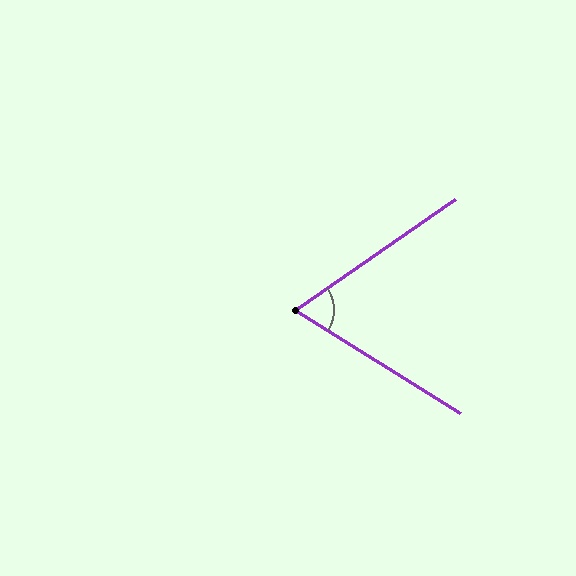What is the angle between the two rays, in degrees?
Approximately 67 degrees.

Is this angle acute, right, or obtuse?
It is acute.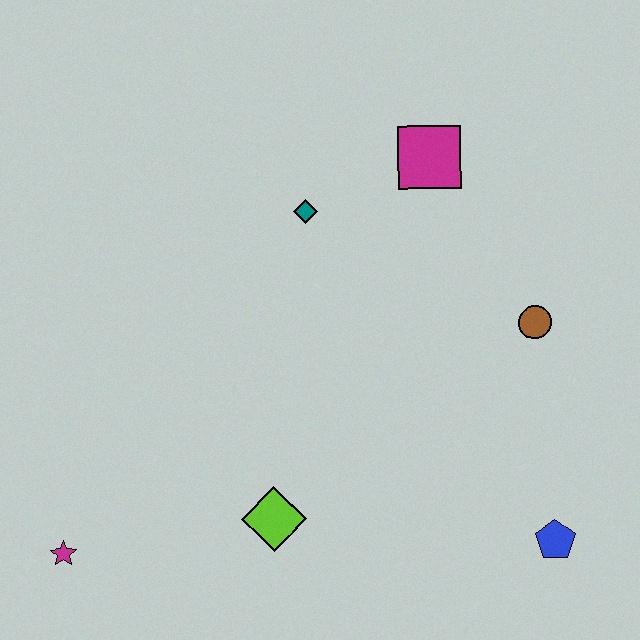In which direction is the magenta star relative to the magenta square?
The magenta star is below the magenta square.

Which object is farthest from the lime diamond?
The magenta square is farthest from the lime diamond.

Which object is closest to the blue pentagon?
The brown circle is closest to the blue pentagon.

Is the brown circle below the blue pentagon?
No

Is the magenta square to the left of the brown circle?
Yes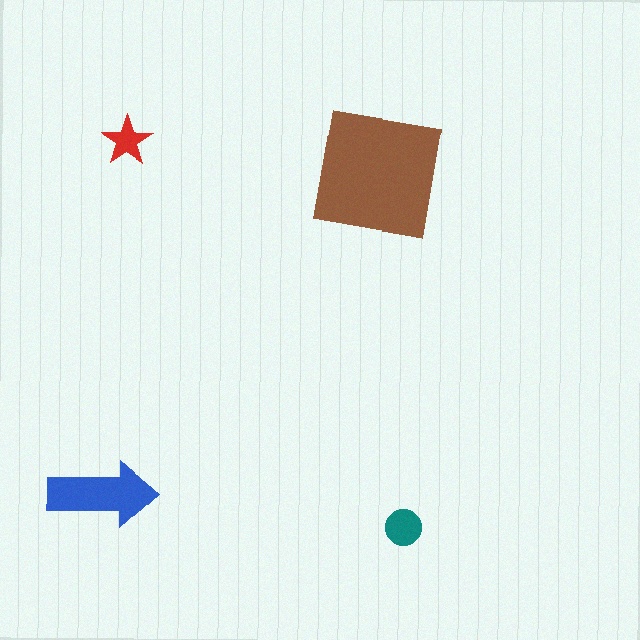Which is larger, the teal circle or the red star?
The teal circle.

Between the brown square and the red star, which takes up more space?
The brown square.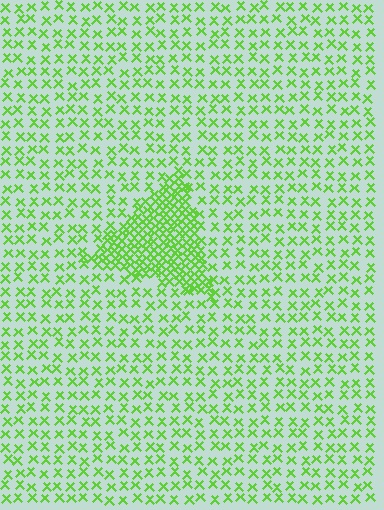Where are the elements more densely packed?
The elements are more densely packed inside the triangle boundary.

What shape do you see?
I see a triangle.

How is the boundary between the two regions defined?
The boundary is defined by a change in element density (approximately 2.7x ratio). All elements are the same color, size, and shape.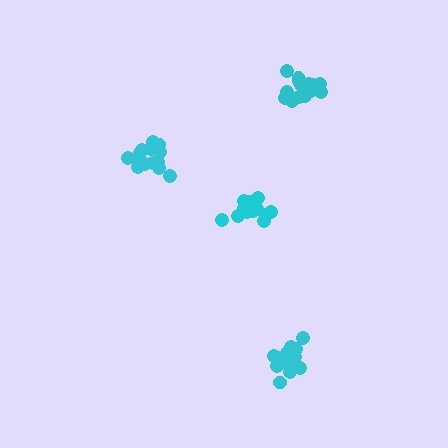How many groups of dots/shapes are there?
There are 4 groups.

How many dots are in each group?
Group 1: 15 dots, Group 2: 13 dots, Group 3: 15 dots, Group 4: 19 dots (62 total).